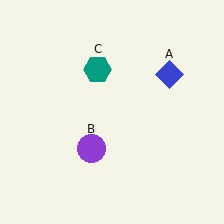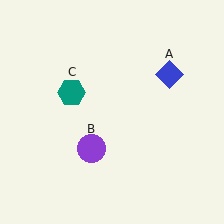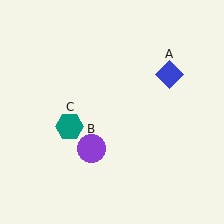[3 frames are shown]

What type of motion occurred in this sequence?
The teal hexagon (object C) rotated counterclockwise around the center of the scene.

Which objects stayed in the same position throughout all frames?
Blue diamond (object A) and purple circle (object B) remained stationary.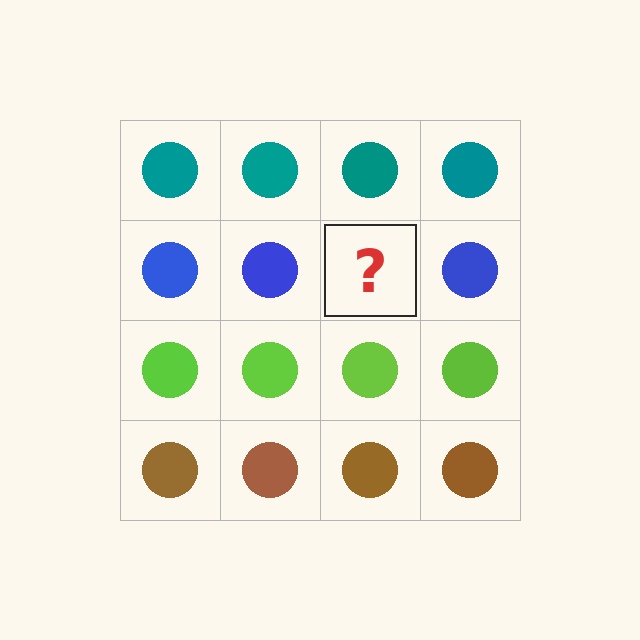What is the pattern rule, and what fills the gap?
The rule is that each row has a consistent color. The gap should be filled with a blue circle.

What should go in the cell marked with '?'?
The missing cell should contain a blue circle.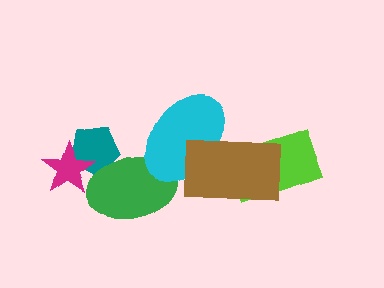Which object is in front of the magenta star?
The green ellipse is in front of the magenta star.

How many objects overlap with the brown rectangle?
2 objects overlap with the brown rectangle.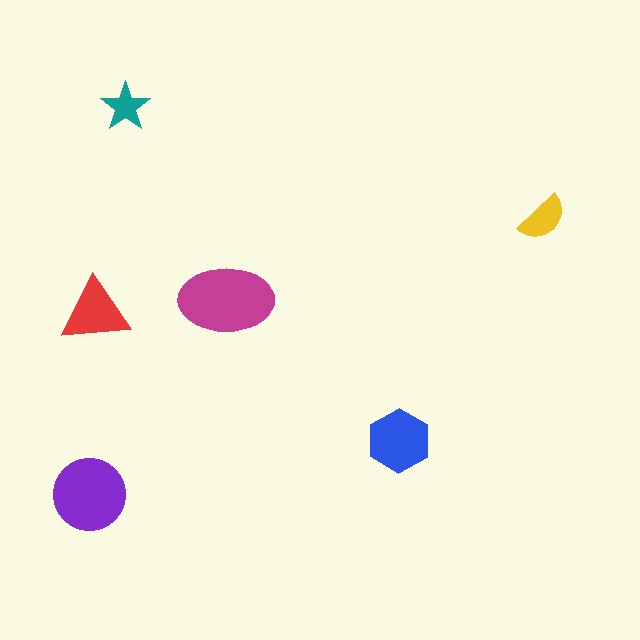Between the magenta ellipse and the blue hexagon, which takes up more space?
The magenta ellipse.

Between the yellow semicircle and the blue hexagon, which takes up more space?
The blue hexagon.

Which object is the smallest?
The teal star.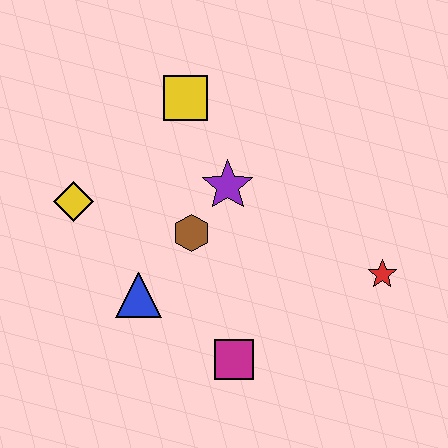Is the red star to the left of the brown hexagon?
No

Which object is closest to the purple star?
The brown hexagon is closest to the purple star.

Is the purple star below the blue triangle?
No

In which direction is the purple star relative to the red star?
The purple star is to the left of the red star.